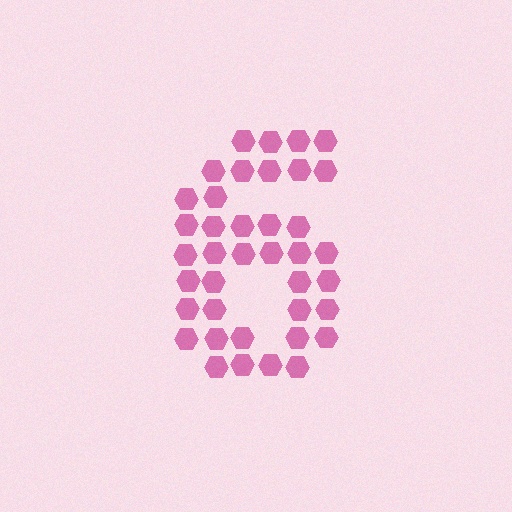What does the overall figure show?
The overall figure shows the digit 6.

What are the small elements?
The small elements are hexagons.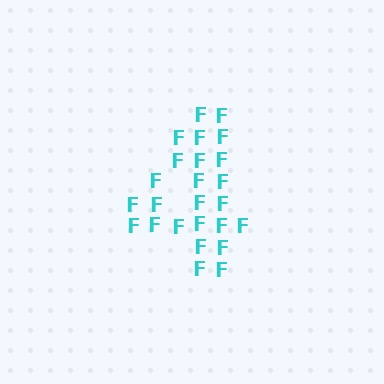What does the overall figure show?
The overall figure shows the digit 4.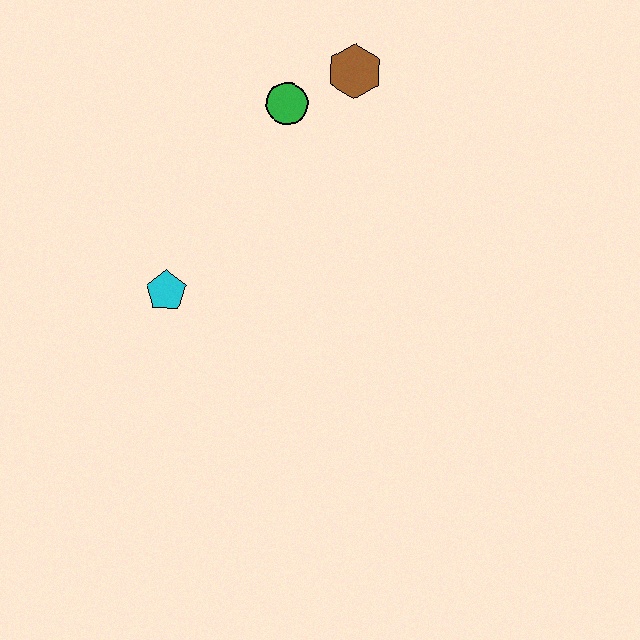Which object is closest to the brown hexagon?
The green circle is closest to the brown hexagon.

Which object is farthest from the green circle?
The cyan pentagon is farthest from the green circle.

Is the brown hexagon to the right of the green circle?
Yes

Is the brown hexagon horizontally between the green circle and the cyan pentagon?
No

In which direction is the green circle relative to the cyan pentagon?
The green circle is above the cyan pentagon.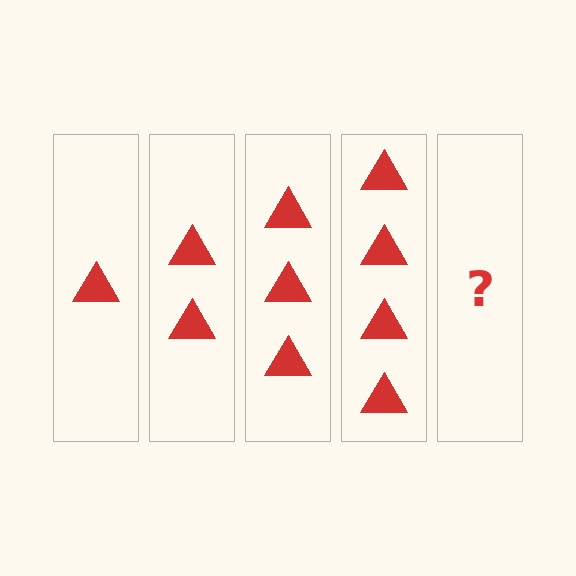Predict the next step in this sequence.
The next step is 5 triangles.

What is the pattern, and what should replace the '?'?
The pattern is that each step adds one more triangle. The '?' should be 5 triangles.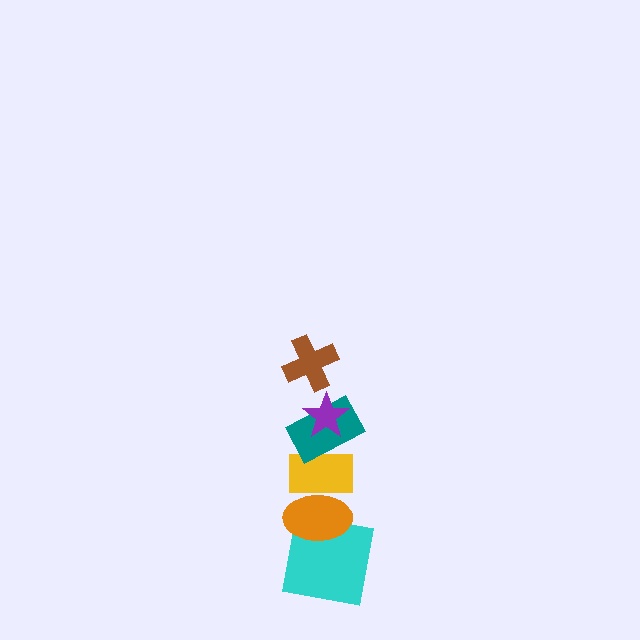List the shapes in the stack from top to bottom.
From top to bottom: the brown cross, the purple star, the teal rectangle, the yellow rectangle, the orange ellipse, the cyan square.